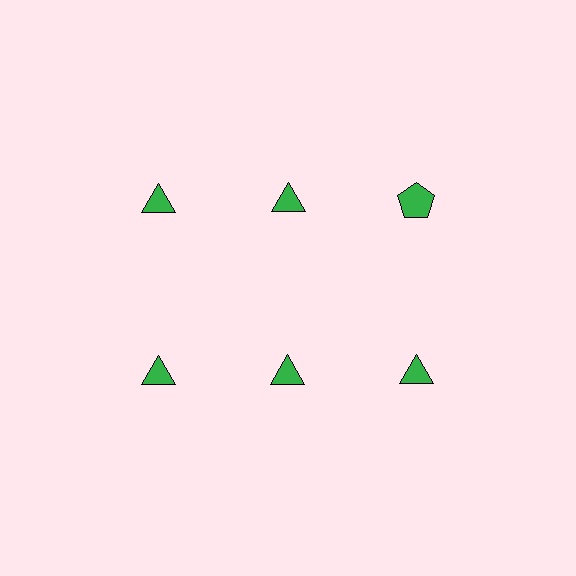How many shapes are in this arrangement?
There are 6 shapes arranged in a grid pattern.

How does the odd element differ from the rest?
It has a different shape: pentagon instead of triangle.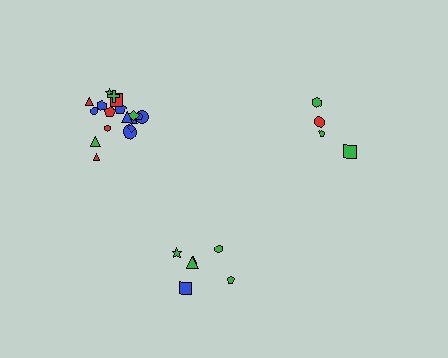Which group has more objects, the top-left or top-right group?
The top-left group.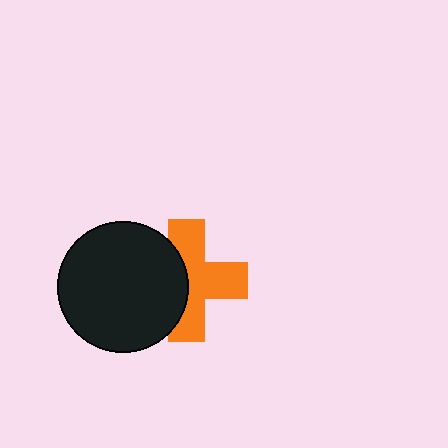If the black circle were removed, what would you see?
You would see the complete orange cross.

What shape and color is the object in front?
The object in front is a black circle.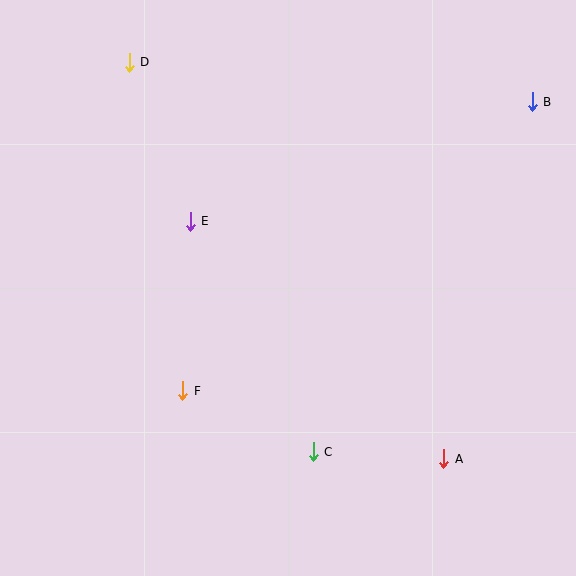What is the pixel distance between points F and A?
The distance between F and A is 270 pixels.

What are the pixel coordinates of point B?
Point B is at (532, 102).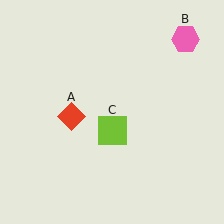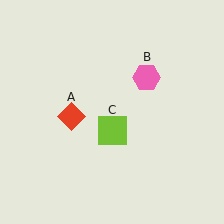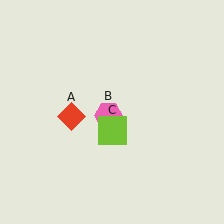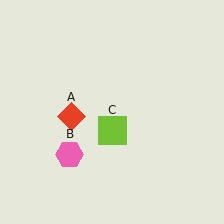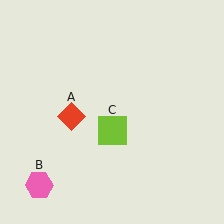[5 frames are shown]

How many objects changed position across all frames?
1 object changed position: pink hexagon (object B).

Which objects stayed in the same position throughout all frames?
Red diamond (object A) and lime square (object C) remained stationary.